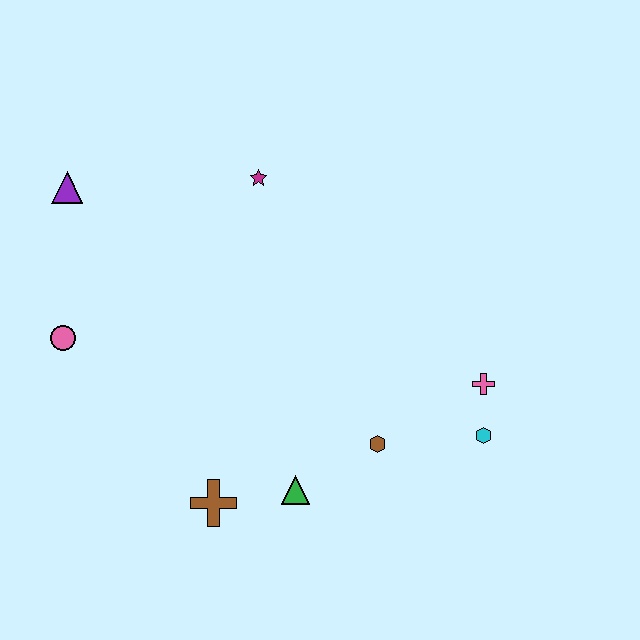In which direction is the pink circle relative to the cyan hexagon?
The pink circle is to the left of the cyan hexagon.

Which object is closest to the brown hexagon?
The green triangle is closest to the brown hexagon.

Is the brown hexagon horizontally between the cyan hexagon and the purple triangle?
Yes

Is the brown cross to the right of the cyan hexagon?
No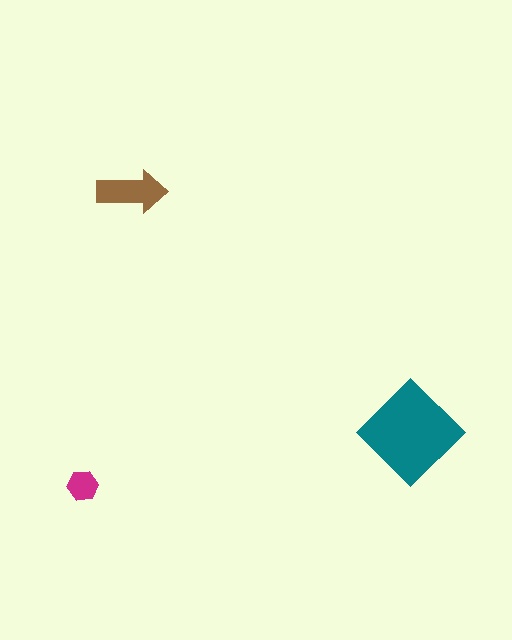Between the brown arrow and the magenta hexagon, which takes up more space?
The brown arrow.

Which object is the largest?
The teal diamond.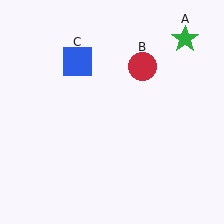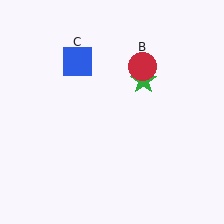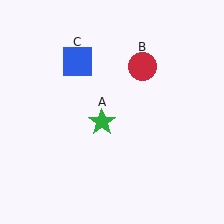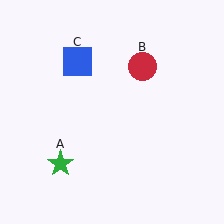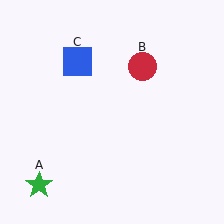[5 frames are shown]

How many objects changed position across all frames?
1 object changed position: green star (object A).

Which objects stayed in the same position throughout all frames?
Red circle (object B) and blue square (object C) remained stationary.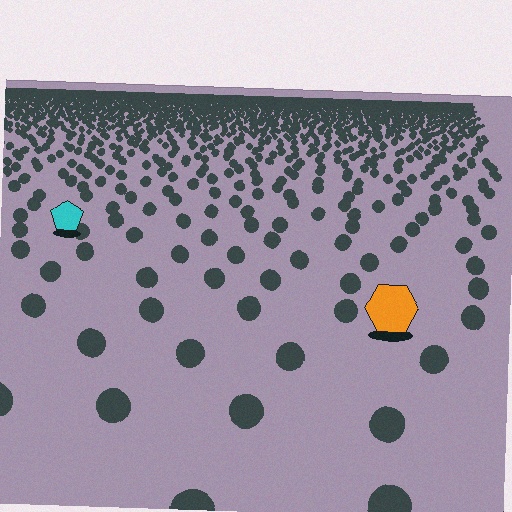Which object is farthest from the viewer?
The cyan pentagon is farthest from the viewer. It appears smaller and the ground texture around it is denser.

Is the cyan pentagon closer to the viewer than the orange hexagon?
No. The orange hexagon is closer — you can tell from the texture gradient: the ground texture is coarser near it.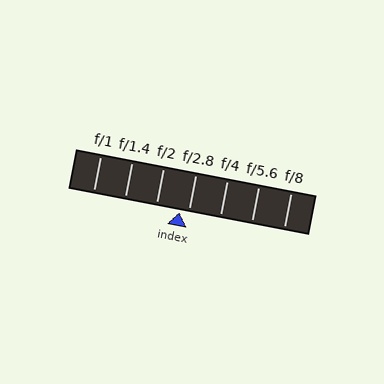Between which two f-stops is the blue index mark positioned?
The index mark is between f/2 and f/2.8.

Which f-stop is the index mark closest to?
The index mark is closest to f/2.8.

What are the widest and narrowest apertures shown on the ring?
The widest aperture shown is f/1 and the narrowest is f/8.